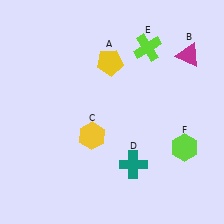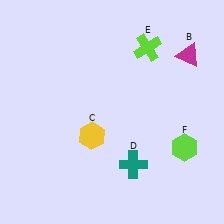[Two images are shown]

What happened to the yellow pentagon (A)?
The yellow pentagon (A) was removed in Image 2. It was in the top-left area of Image 1.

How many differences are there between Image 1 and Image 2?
There is 1 difference between the two images.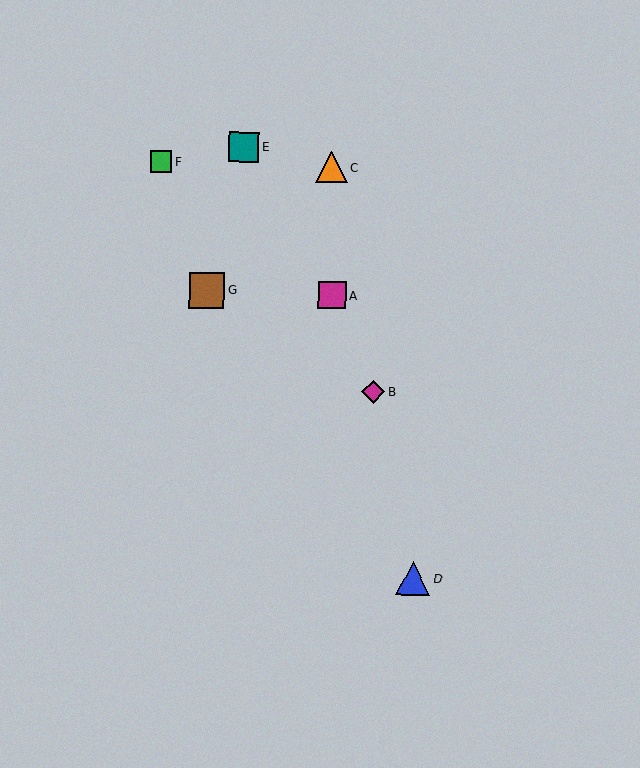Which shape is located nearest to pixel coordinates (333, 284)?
The magenta square (labeled A) at (332, 295) is nearest to that location.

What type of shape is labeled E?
Shape E is a teal square.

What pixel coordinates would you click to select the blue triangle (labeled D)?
Click at (413, 579) to select the blue triangle D.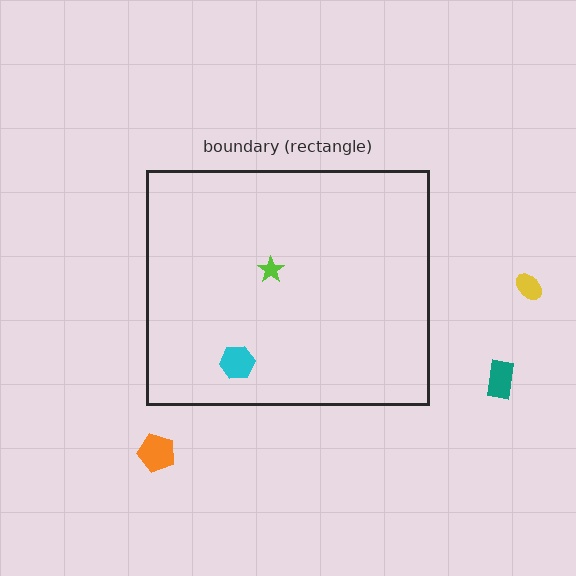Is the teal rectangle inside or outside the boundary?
Outside.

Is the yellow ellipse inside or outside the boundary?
Outside.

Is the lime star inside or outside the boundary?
Inside.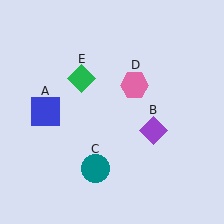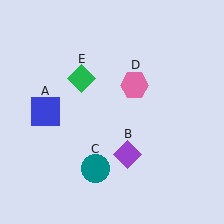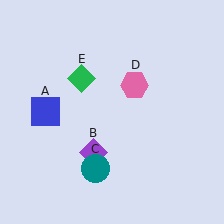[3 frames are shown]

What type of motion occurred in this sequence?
The purple diamond (object B) rotated clockwise around the center of the scene.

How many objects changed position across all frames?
1 object changed position: purple diamond (object B).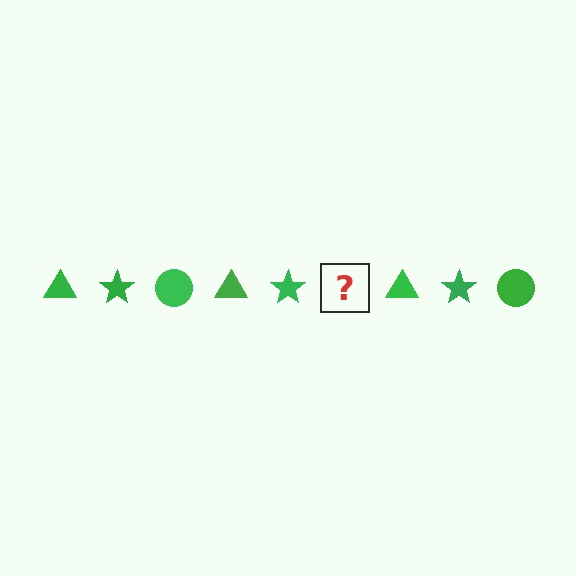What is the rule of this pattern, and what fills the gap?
The rule is that the pattern cycles through triangle, star, circle shapes in green. The gap should be filled with a green circle.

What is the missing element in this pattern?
The missing element is a green circle.